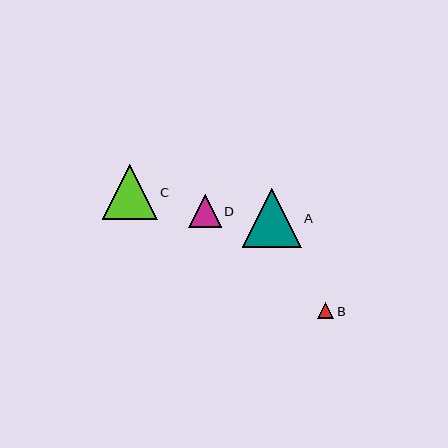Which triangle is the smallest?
Triangle B is the smallest with a size of approximately 16 pixels.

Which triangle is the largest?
Triangle A is the largest with a size of approximately 59 pixels.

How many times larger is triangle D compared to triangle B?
Triangle D is approximately 2.0 times the size of triangle B.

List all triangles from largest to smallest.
From largest to smallest: A, C, D, B.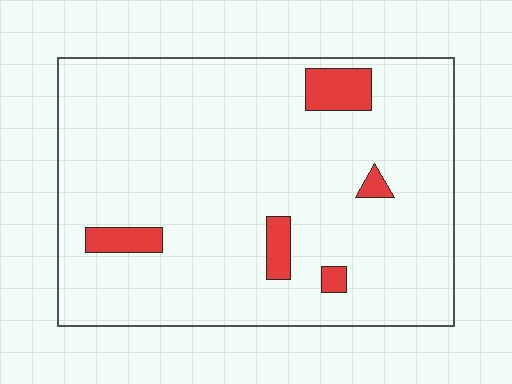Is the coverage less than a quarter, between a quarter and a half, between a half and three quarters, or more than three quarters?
Less than a quarter.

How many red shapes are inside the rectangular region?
5.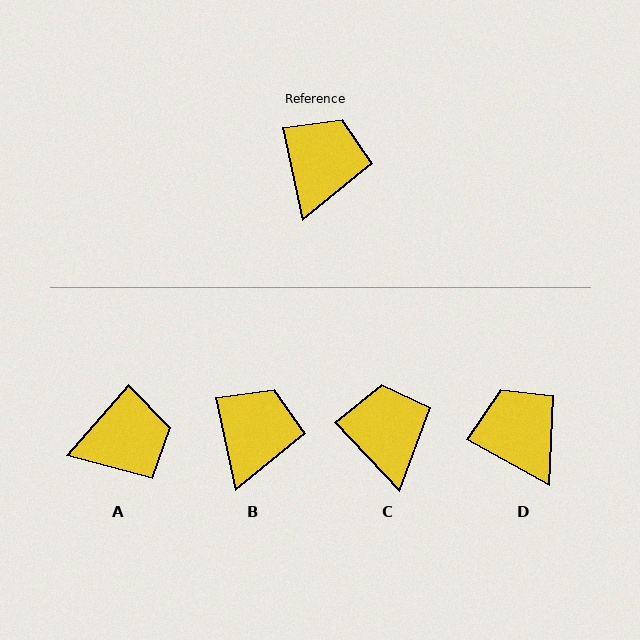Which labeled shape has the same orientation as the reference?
B.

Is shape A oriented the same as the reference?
No, it is off by about 53 degrees.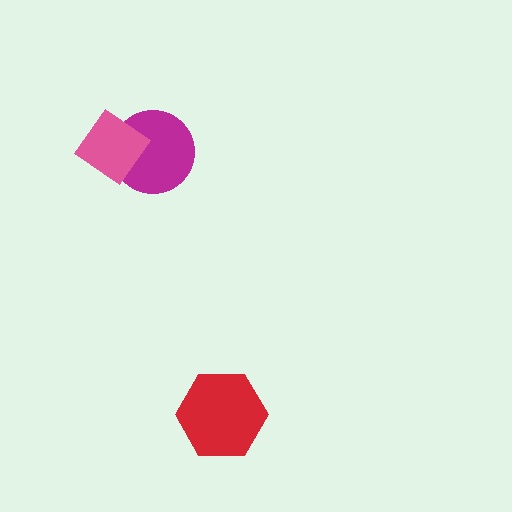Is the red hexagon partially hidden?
No, no other shape covers it.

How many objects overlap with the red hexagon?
0 objects overlap with the red hexagon.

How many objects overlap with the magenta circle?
1 object overlaps with the magenta circle.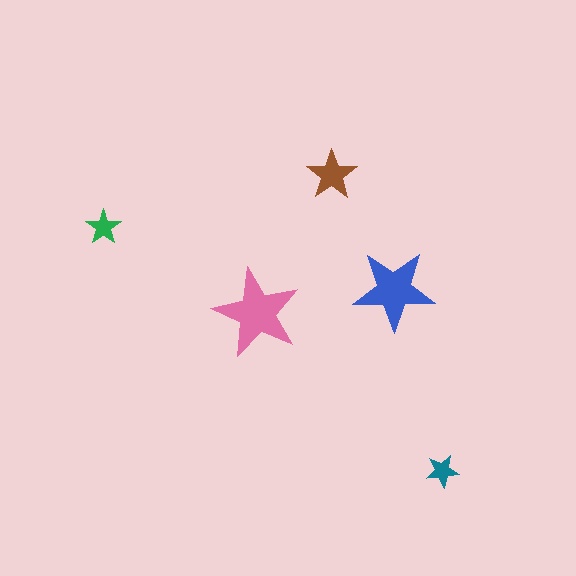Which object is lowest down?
The teal star is bottommost.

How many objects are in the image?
There are 5 objects in the image.